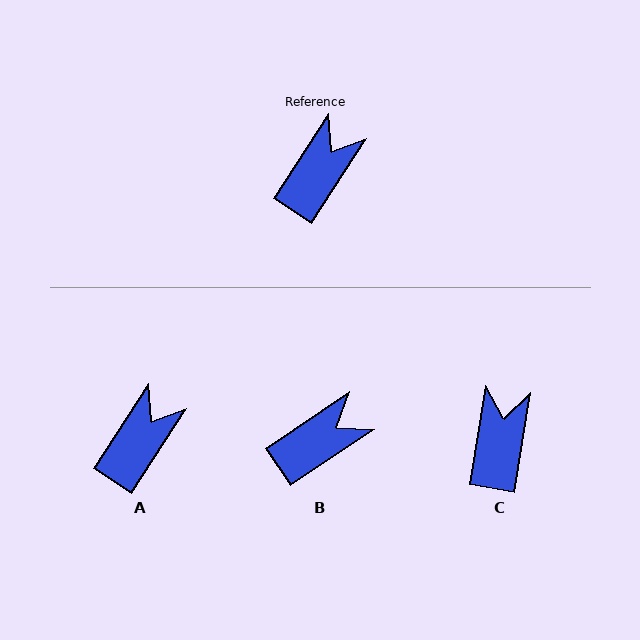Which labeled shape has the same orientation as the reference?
A.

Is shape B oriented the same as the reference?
No, it is off by about 23 degrees.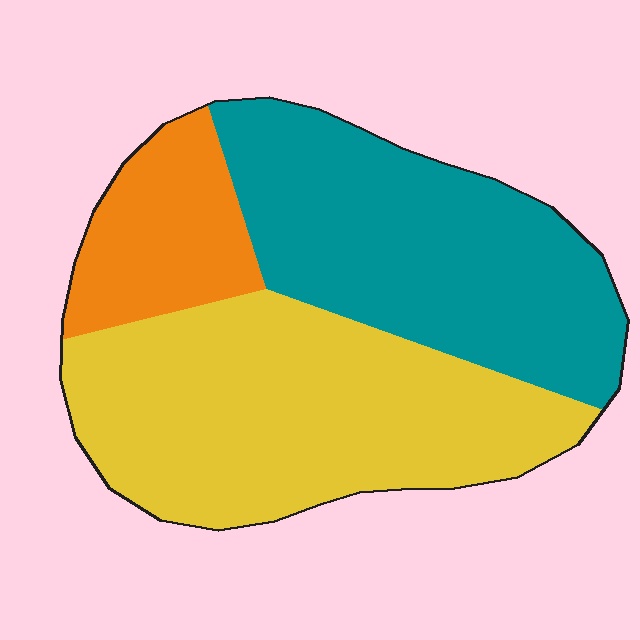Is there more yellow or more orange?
Yellow.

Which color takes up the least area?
Orange, at roughly 15%.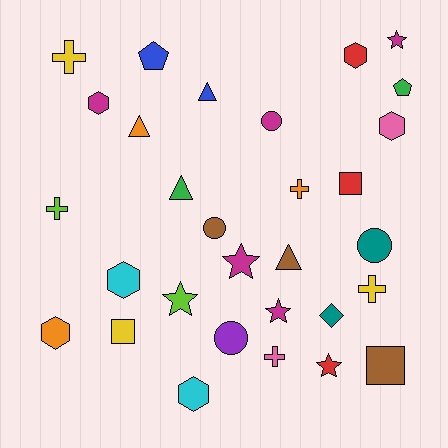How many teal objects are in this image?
There are 2 teal objects.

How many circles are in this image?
There are 4 circles.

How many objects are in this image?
There are 30 objects.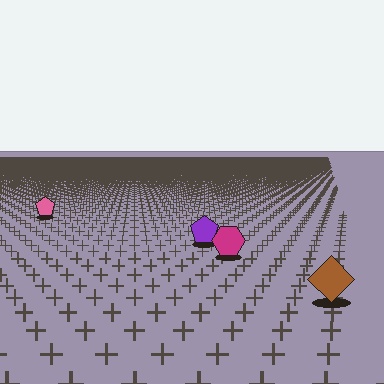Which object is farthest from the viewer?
The pink pentagon is farthest from the viewer. It appears smaller and the ground texture around it is denser.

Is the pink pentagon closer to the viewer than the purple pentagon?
No. The purple pentagon is closer — you can tell from the texture gradient: the ground texture is coarser near it.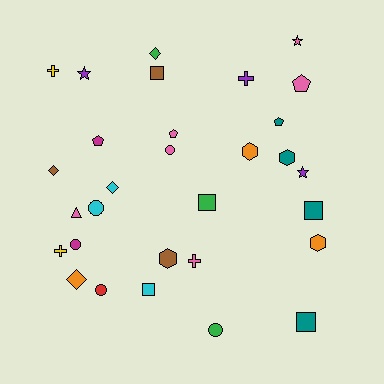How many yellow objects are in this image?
There are 2 yellow objects.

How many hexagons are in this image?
There are 4 hexagons.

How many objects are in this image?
There are 30 objects.